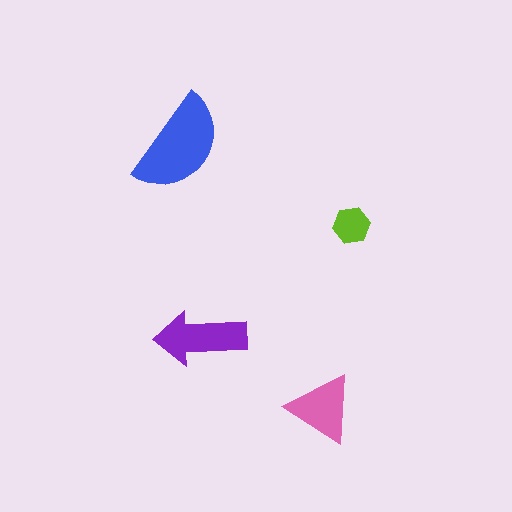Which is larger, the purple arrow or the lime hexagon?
The purple arrow.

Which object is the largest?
The blue semicircle.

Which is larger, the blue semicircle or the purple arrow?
The blue semicircle.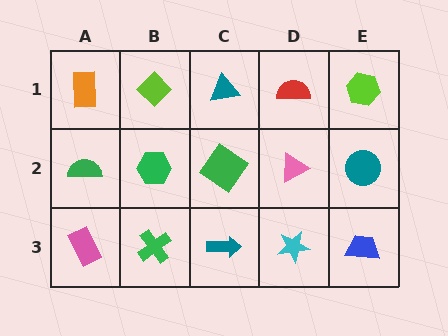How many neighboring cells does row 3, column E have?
2.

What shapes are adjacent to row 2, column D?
A red semicircle (row 1, column D), a cyan star (row 3, column D), a green diamond (row 2, column C), a teal circle (row 2, column E).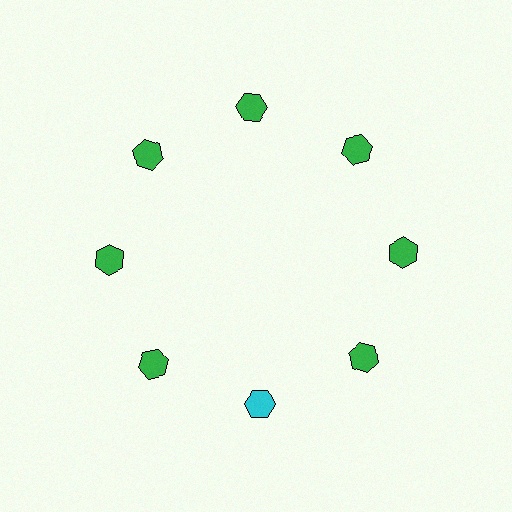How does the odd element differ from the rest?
It has a different color: cyan instead of green.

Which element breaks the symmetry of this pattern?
The cyan hexagon at roughly the 6 o'clock position breaks the symmetry. All other shapes are green hexagons.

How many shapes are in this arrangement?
There are 8 shapes arranged in a ring pattern.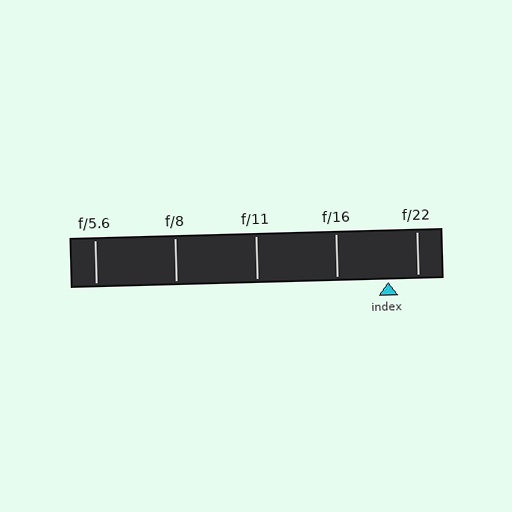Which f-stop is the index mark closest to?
The index mark is closest to f/22.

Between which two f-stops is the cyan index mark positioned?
The index mark is between f/16 and f/22.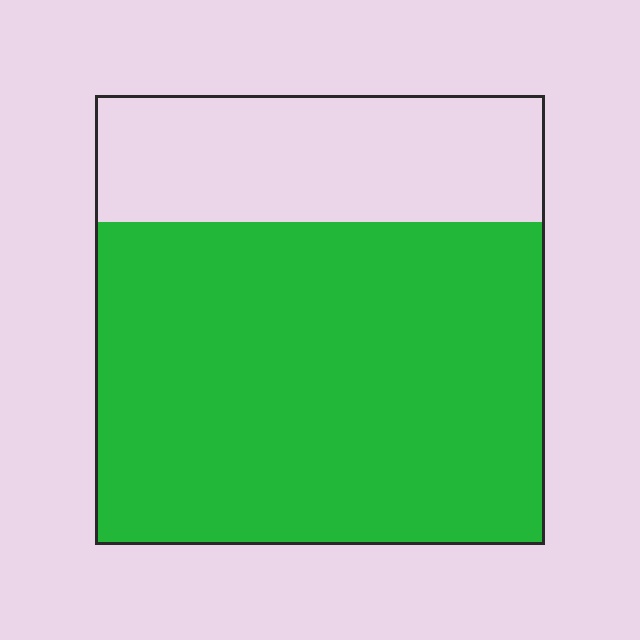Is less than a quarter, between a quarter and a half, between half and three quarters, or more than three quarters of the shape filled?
Between half and three quarters.